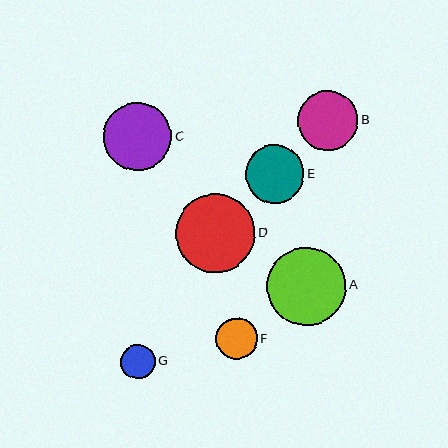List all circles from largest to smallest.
From largest to smallest: A, D, C, B, E, F, G.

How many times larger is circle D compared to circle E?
Circle D is approximately 1.3 times the size of circle E.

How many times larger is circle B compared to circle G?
Circle B is approximately 1.7 times the size of circle G.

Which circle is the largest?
Circle A is the largest with a size of approximately 79 pixels.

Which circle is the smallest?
Circle G is the smallest with a size of approximately 35 pixels.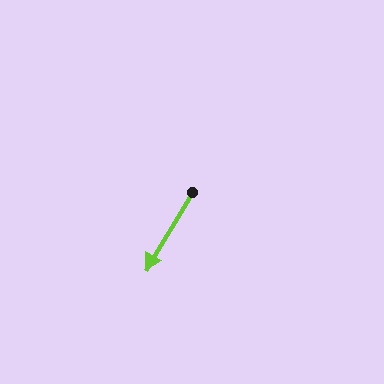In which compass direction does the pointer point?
Southwest.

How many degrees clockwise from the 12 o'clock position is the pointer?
Approximately 211 degrees.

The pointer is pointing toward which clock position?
Roughly 7 o'clock.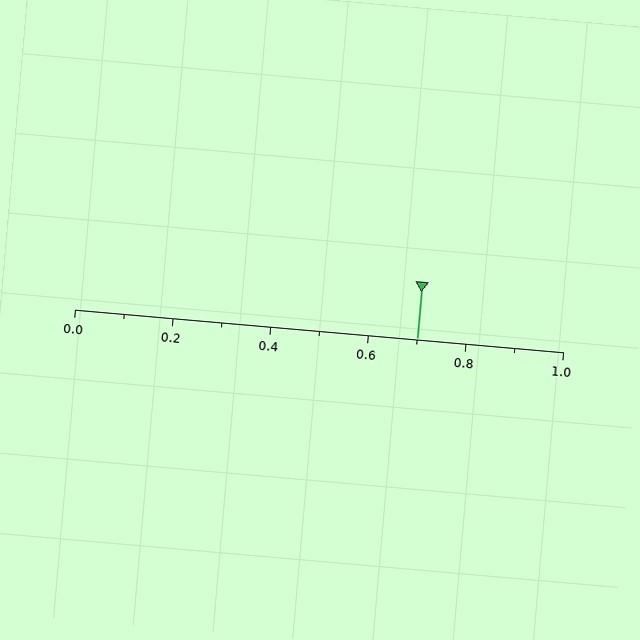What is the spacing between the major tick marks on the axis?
The major ticks are spaced 0.2 apart.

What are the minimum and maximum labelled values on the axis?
The axis runs from 0.0 to 1.0.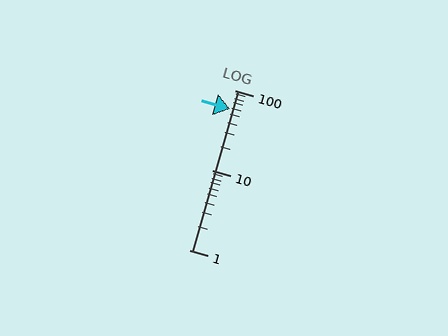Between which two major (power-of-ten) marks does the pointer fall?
The pointer is between 10 and 100.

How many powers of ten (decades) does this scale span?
The scale spans 2 decades, from 1 to 100.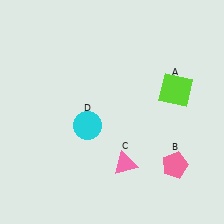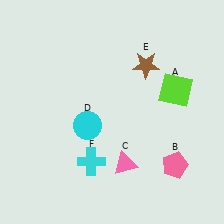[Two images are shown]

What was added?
A brown star (E), a cyan cross (F) were added in Image 2.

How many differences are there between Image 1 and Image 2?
There are 2 differences between the two images.